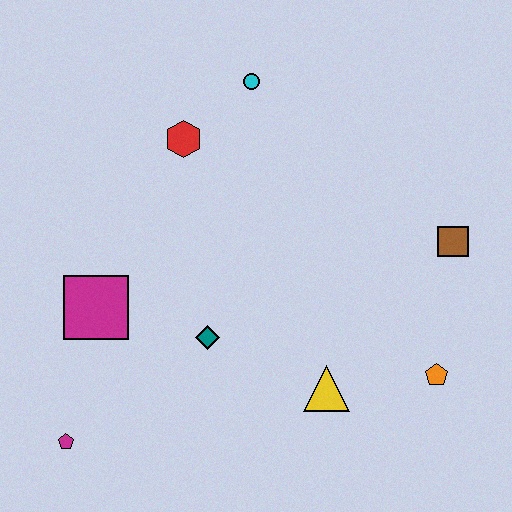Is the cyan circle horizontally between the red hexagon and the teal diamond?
No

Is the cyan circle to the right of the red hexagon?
Yes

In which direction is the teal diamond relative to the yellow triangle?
The teal diamond is to the left of the yellow triangle.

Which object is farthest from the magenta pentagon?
The brown square is farthest from the magenta pentagon.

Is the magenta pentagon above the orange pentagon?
No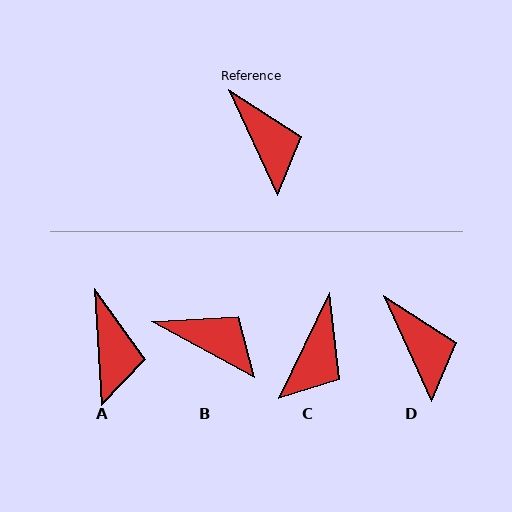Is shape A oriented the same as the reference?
No, it is off by about 21 degrees.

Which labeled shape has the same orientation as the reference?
D.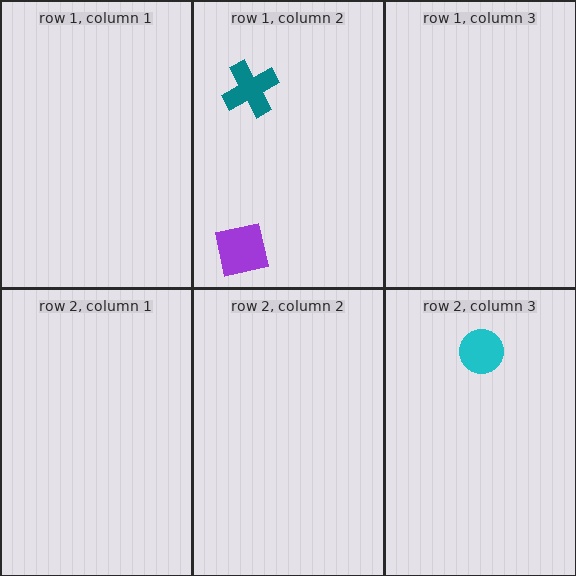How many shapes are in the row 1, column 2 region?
2.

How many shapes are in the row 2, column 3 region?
1.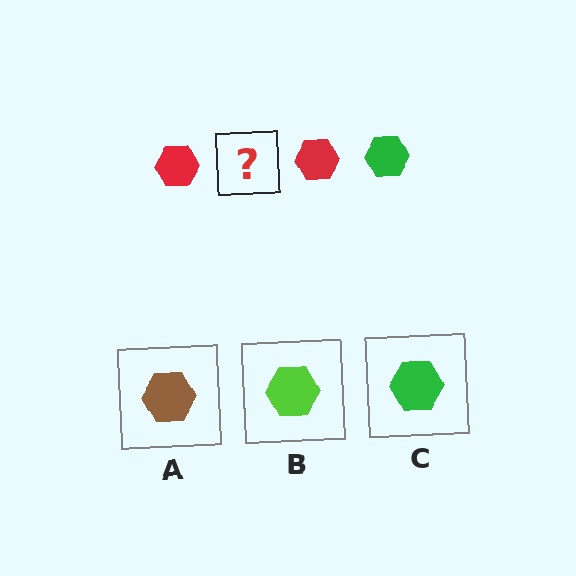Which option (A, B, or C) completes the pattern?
C.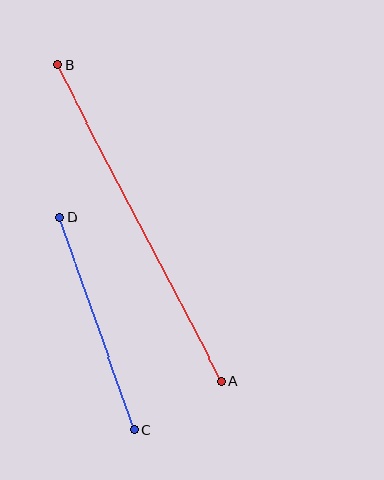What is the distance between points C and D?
The distance is approximately 225 pixels.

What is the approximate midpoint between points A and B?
The midpoint is at approximately (139, 223) pixels.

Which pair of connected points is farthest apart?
Points A and B are farthest apart.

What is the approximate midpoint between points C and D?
The midpoint is at approximately (97, 324) pixels.